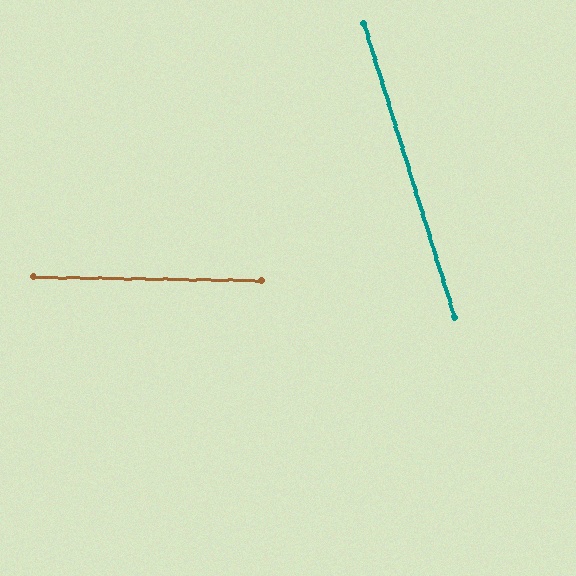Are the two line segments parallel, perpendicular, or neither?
Neither parallel nor perpendicular — they differ by about 72°.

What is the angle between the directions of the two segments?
Approximately 72 degrees.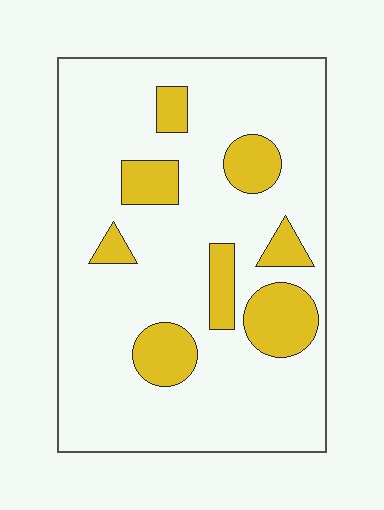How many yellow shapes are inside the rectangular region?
8.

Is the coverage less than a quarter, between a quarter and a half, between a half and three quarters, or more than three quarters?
Less than a quarter.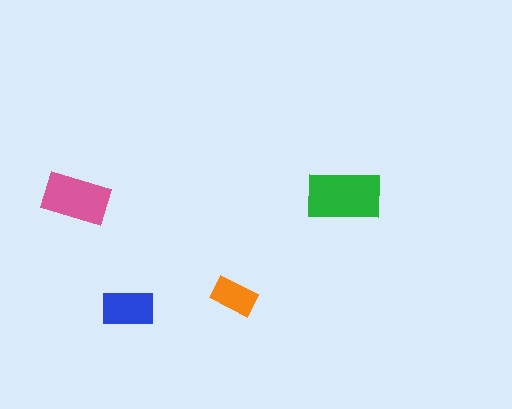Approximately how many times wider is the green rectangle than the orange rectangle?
About 1.5 times wider.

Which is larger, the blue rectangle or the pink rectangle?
The pink one.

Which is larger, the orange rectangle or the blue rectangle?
The blue one.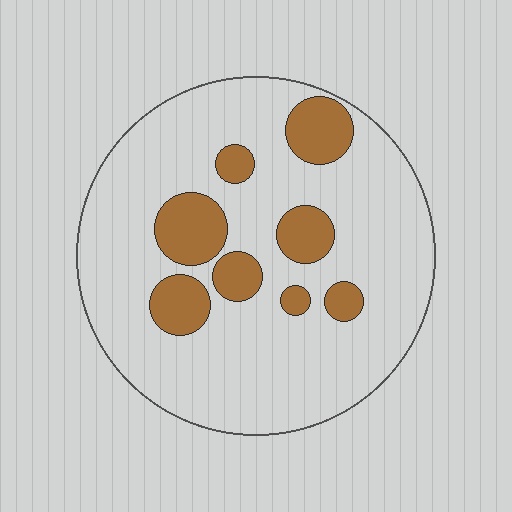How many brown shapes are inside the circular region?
8.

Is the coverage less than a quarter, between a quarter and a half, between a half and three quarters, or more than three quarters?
Less than a quarter.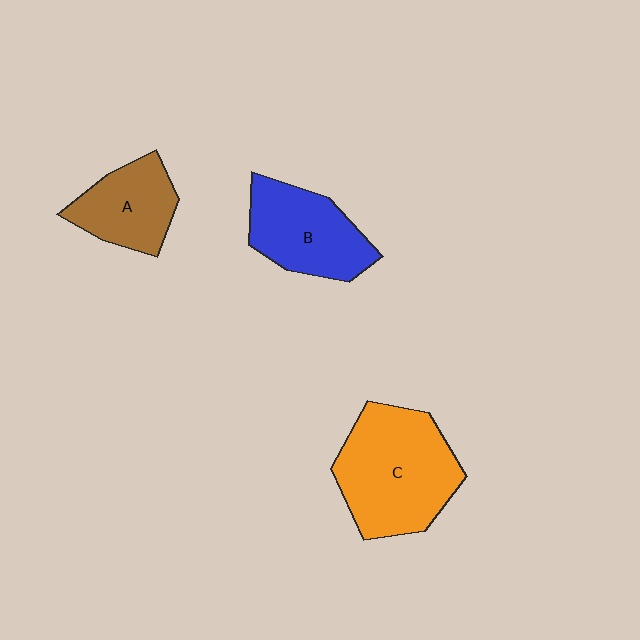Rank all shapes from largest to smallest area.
From largest to smallest: C (orange), B (blue), A (brown).